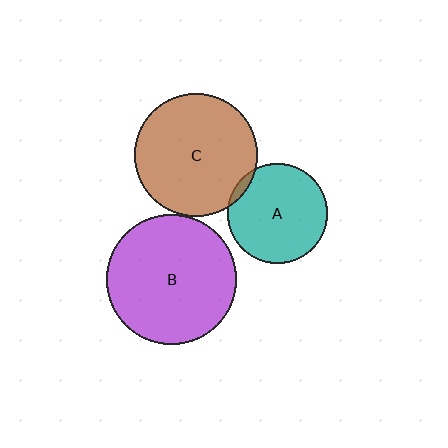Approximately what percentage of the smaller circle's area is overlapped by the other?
Approximately 5%.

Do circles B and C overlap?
Yes.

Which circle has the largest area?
Circle B (purple).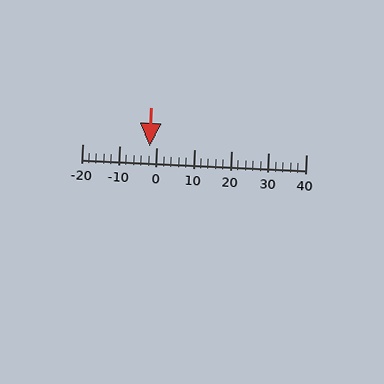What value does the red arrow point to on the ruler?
The red arrow points to approximately -2.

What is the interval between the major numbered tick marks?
The major tick marks are spaced 10 units apart.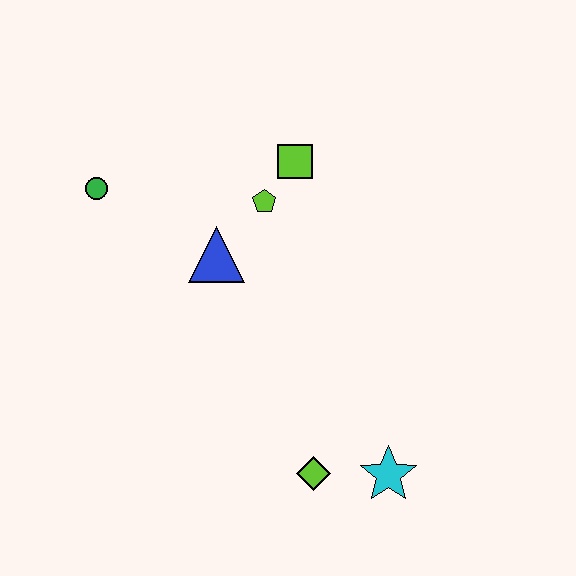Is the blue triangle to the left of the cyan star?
Yes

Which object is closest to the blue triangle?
The lime pentagon is closest to the blue triangle.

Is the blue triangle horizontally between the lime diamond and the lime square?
No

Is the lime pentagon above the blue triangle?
Yes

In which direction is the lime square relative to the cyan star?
The lime square is above the cyan star.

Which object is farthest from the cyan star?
The green circle is farthest from the cyan star.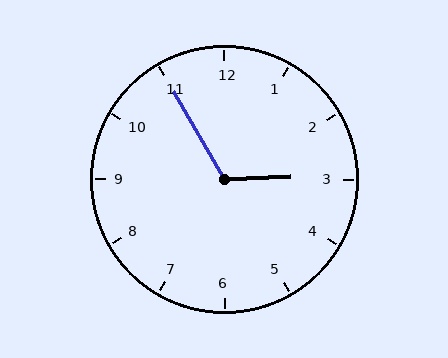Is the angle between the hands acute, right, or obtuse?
It is obtuse.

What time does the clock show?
2:55.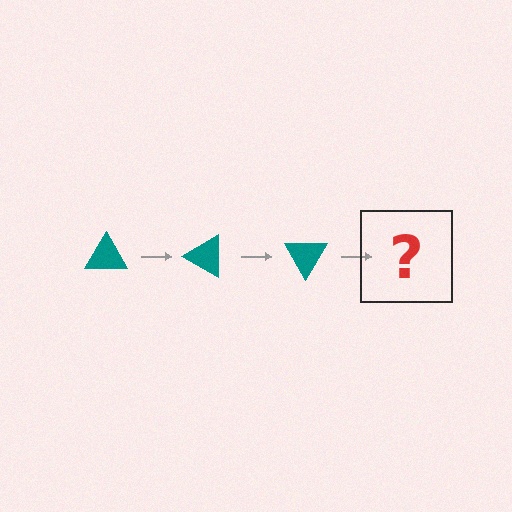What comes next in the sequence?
The next element should be a teal triangle rotated 90 degrees.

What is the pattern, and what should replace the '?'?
The pattern is that the triangle rotates 30 degrees each step. The '?' should be a teal triangle rotated 90 degrees.